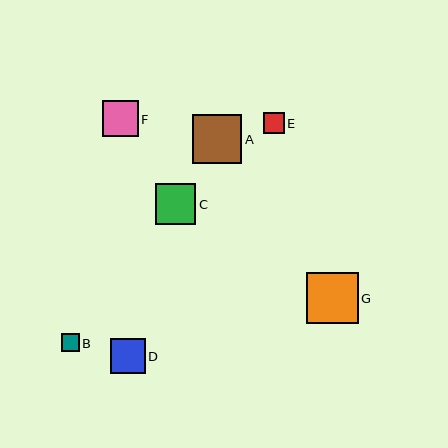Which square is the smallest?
Square B is the smallest with a size of approximately 18 pixels.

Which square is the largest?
Square G is the largest with a size of approximately 51 pixels.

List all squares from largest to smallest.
From largest to smallest: G, A, C, F, D, E, B.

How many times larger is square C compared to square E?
Square C is approximately 1.9 times the size of square E.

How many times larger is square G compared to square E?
Square G is approximately 2.5 times the size of square E.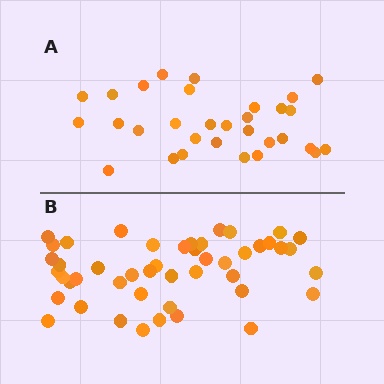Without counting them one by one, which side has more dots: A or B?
Region B (the bottom region) has more dots.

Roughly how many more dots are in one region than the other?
Region B has approximately 15 more dots than region A.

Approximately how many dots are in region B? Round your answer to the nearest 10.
About 50 dots. (The exact count is 47, which rounds to 50.)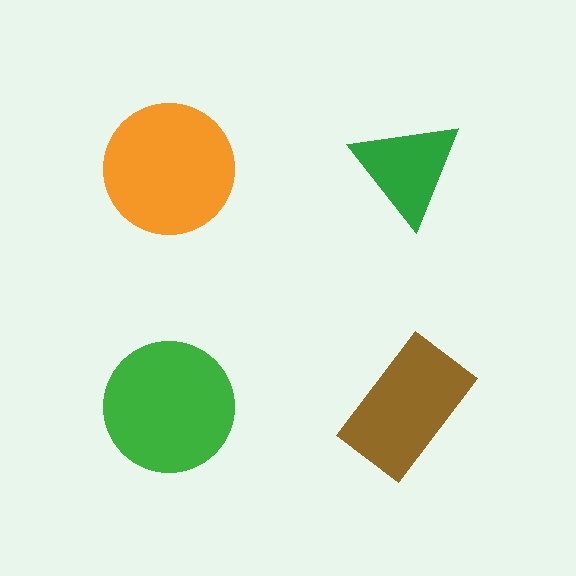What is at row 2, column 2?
A brown rectangle.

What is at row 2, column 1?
A green circle.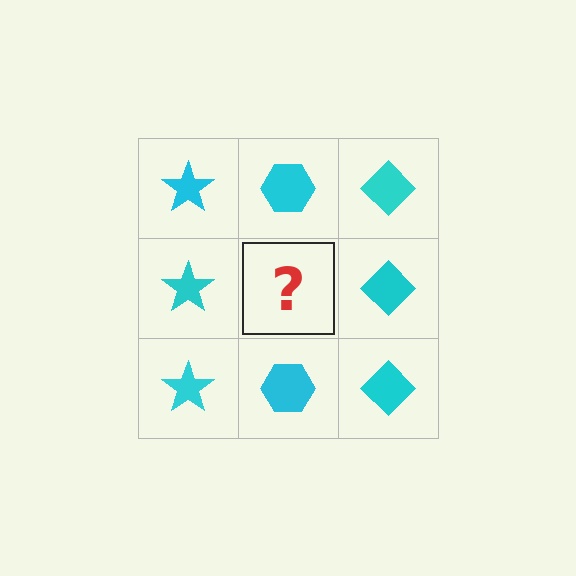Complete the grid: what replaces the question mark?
The question mark should be replaced with a cyan hexagon.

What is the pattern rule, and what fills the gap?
The rule is that each column has a consistent shape. The gap should be filled with a cyan hexagon.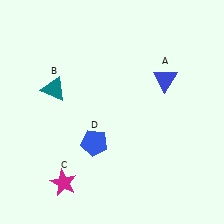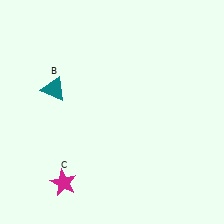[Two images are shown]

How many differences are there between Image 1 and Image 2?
There are 2 differences between the two images.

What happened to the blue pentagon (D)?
The blue pentagon (D) was removed in Image 2. It was in the bottom-left area of Image 1.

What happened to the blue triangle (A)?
The blue triangle (A) was removed in Image 2. It was in the top-right area of Image 1.